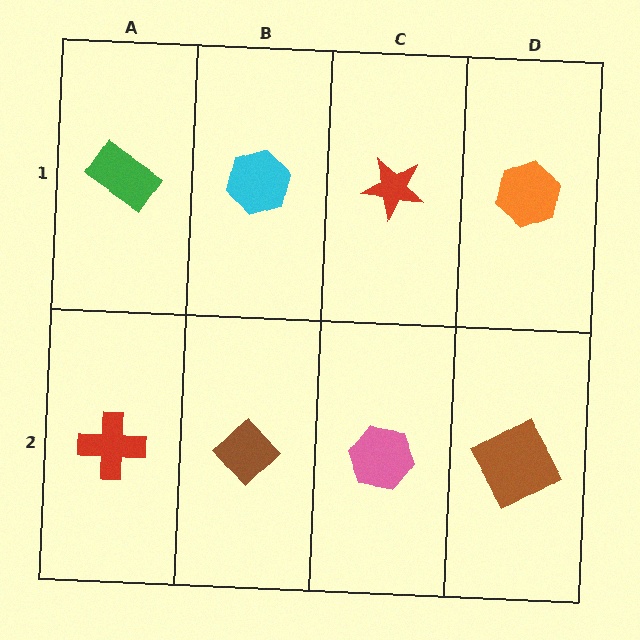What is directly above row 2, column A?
A green rectangle.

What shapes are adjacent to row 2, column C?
A red star (row 1, column C), a brown diamond (row 2, column B), a brown square (row 2, column D).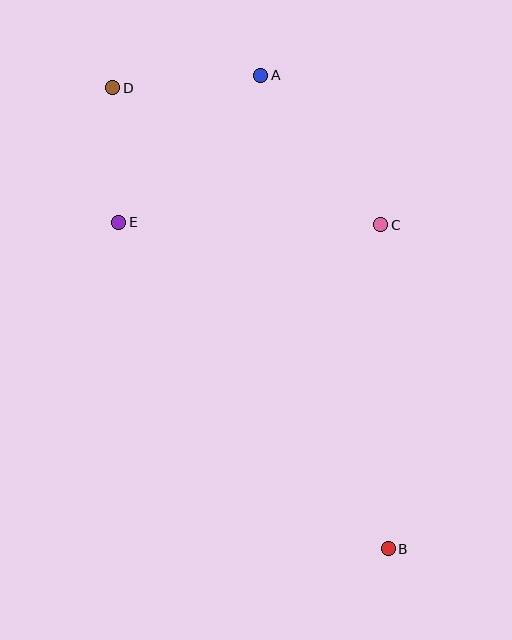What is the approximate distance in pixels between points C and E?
The distance between C and E is approximately 262 pixels.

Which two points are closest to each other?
Points D and E are closest to each other.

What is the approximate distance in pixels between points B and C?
The distance between B and C is approximately 324 pixels.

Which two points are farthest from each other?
Points B and D are farthest from each other.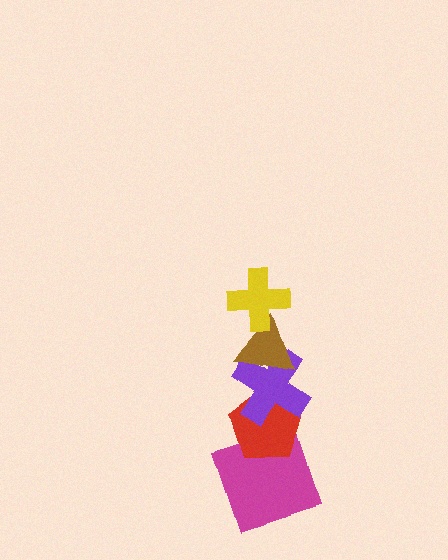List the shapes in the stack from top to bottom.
From top to bottom: the yellow cross, the brown triangle, the purple cross, the red pentagon, the magenta square.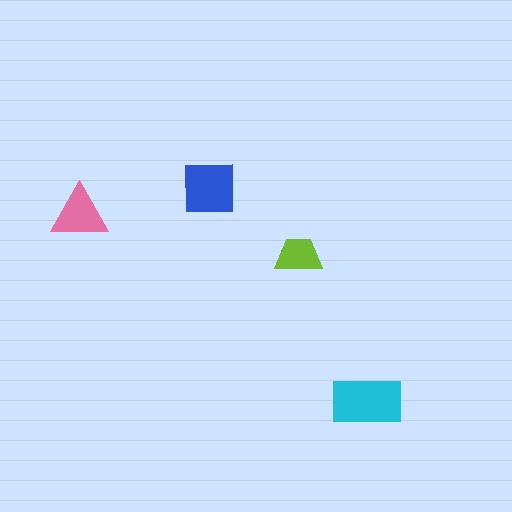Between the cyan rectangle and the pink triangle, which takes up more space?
The cyan rectangle.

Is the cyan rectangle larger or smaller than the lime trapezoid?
Larger.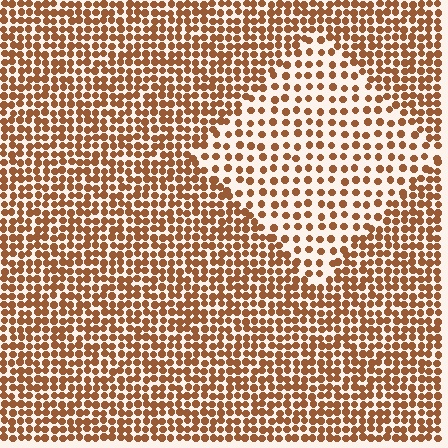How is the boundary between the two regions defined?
The boundary is defined by a change in element density (approximately 2.0x ratio). All elements are the same color, size, and shape.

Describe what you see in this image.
The image contains small brown elements arranged at two different densities. A diamond-shaped region is visible where the elements are less densely packed than the surrounding area.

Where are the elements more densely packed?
The elements are more densely packed outside the diamond boundary.